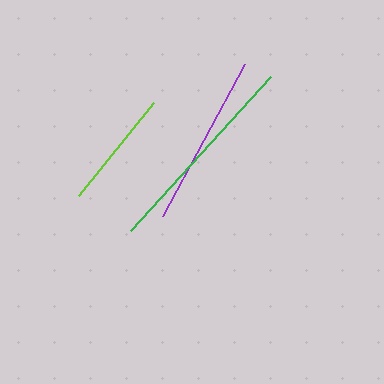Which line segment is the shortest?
The lime line is the shortest at approximately 120 pixels.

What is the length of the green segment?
The green segment is approximately 208 pixels long.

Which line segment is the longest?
The green line is the longest at approximately 208 pixels.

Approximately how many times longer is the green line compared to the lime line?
The green line is approximately 1.7 times the length of the lime line.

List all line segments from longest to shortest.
From longest to shortest: green, purple, lime.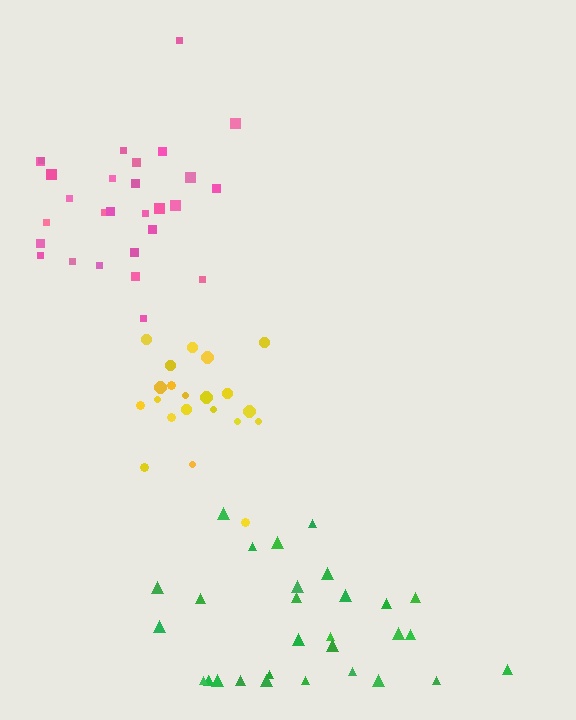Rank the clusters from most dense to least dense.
yellow, pink, green.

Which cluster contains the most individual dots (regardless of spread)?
Green (30).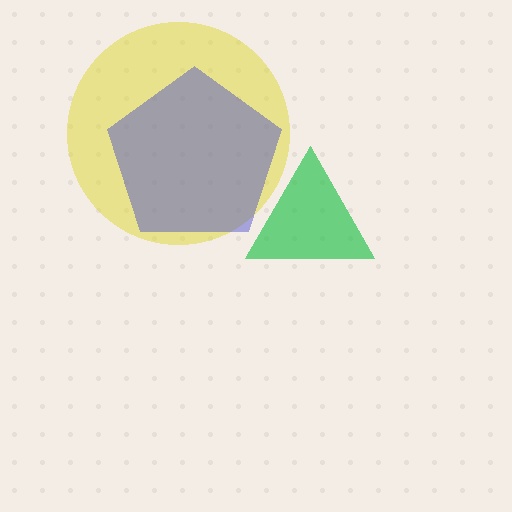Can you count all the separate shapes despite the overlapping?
Yes, there are 3 separate shapes.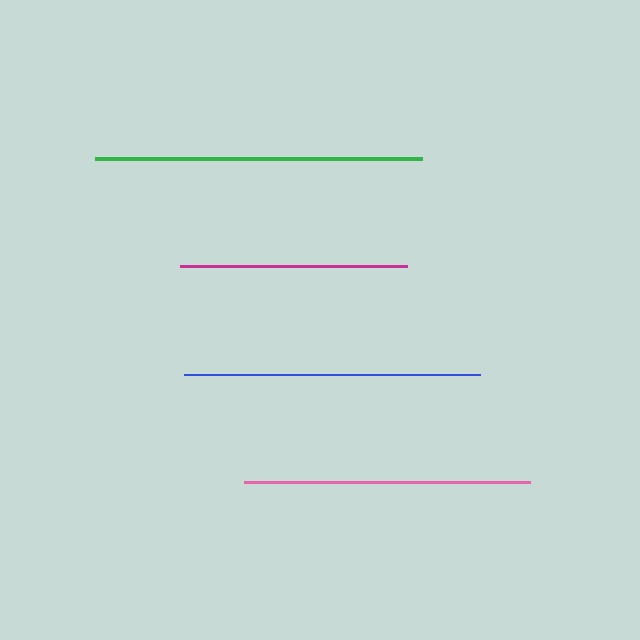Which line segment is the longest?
The green line is the longest at approximately 327 pixels.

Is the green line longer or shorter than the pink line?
The green line is longer than the pink line.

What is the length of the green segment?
The green segment is approximately 327 pixels long.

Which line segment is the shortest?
The magenta line is the shortest at approximately 227 pixels.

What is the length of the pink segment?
The pink segment is approximately 286 pixels long.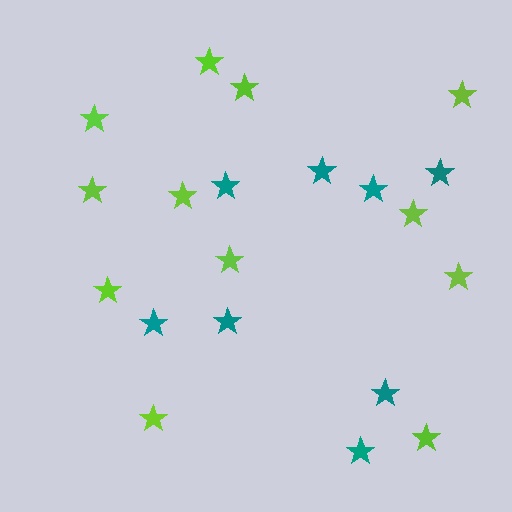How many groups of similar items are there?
There are 2 groups: one group of teal stars (8) and one group of lime stars (12).